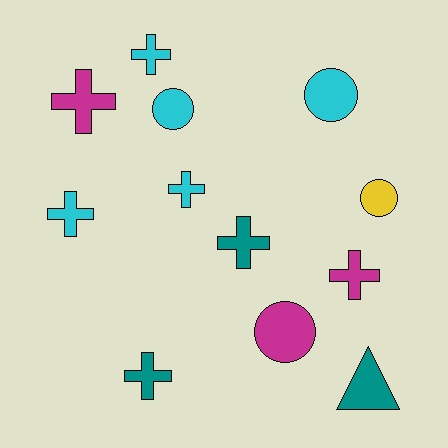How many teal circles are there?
There are no teal circles.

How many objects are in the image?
There are 12 objects.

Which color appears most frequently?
Cyan, with 5 objects.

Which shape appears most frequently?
Cross, with 7 objects.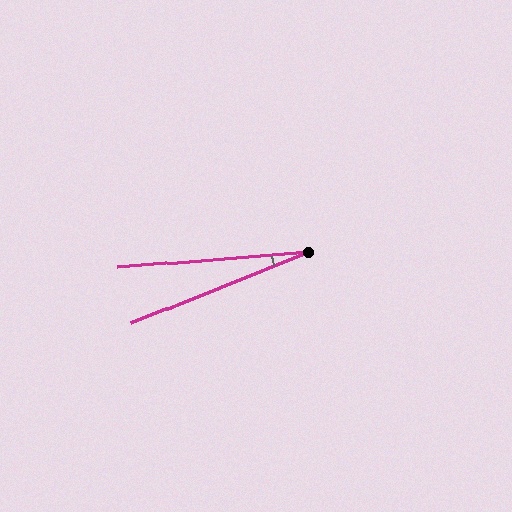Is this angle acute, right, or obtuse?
It is acute.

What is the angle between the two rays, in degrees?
Approximately 17 degrees.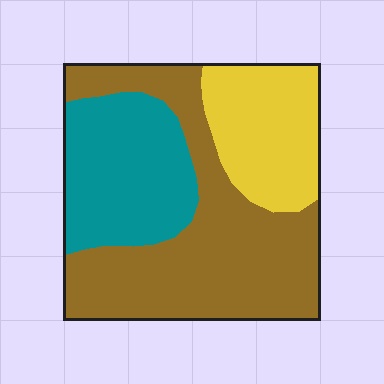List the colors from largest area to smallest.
From largest to smallest: brown, teal, yellow.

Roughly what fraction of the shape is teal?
Teal covers around 30% of the shape.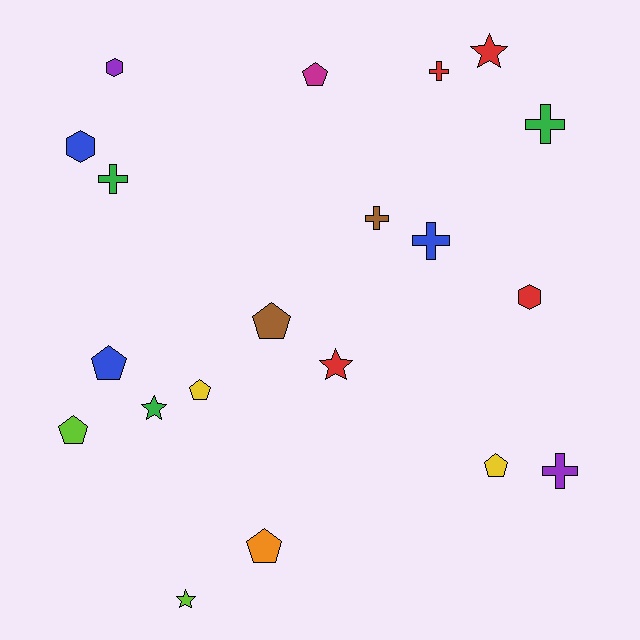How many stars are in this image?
There are 4 stars.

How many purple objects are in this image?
There are 2 purple objects.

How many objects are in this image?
There are 20 objects.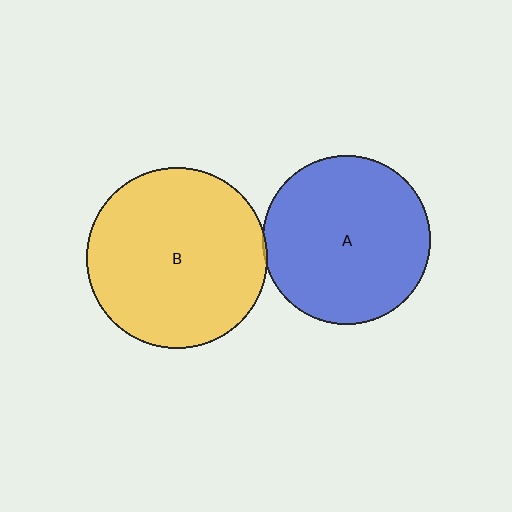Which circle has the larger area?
Circle B (yellow).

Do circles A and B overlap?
Yes.